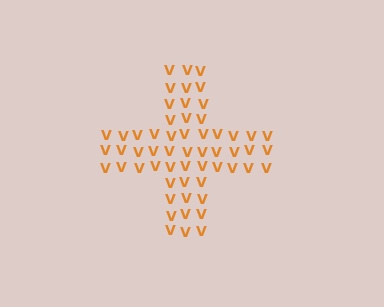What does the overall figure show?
The overall figure shows a cross.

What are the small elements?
The small elements are letter V's.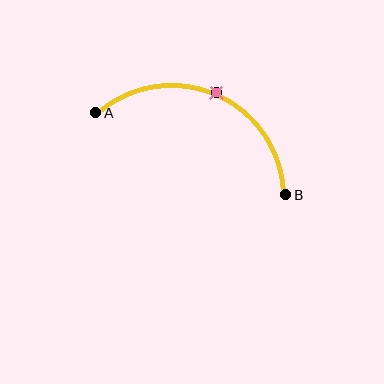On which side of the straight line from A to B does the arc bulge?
The arc bulges above the straight line connecting A and B.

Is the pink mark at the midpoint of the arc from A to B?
Yes. The pink mark lies on the arc at equal arc-length from both A and B — it is the arc midpoint.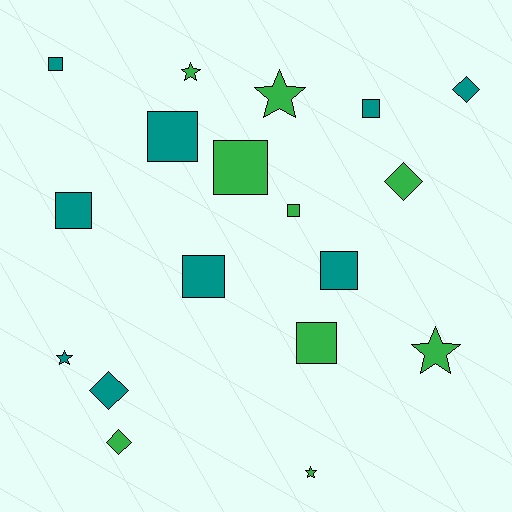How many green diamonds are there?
There are 2 green diamonds.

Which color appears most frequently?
Teal, with 9 objects.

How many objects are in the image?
There are 18 objects.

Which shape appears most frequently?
Square, with 9 objects.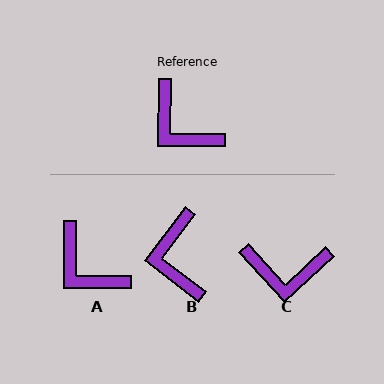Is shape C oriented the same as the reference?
No, it is off by about 43 degrees.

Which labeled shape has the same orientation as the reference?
A.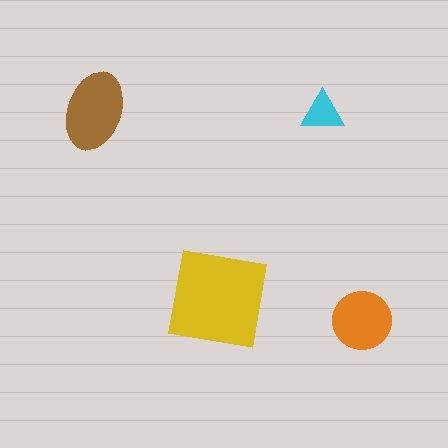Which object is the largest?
The yellow square.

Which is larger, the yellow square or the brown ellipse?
The yellow square.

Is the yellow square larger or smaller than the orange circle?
Larger.